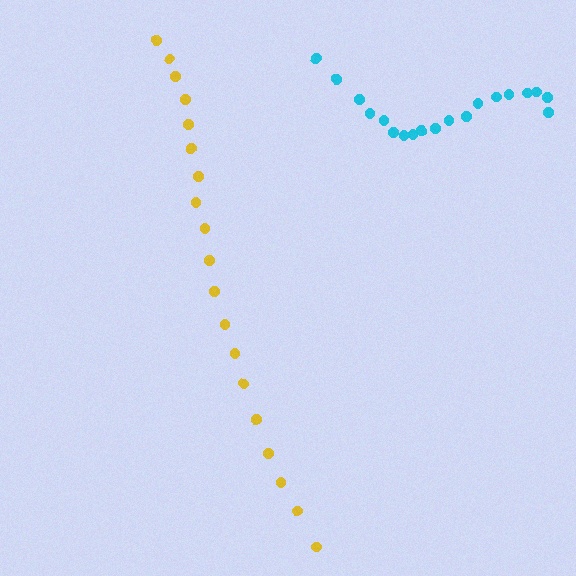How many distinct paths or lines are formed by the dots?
There are 2 distinct paths.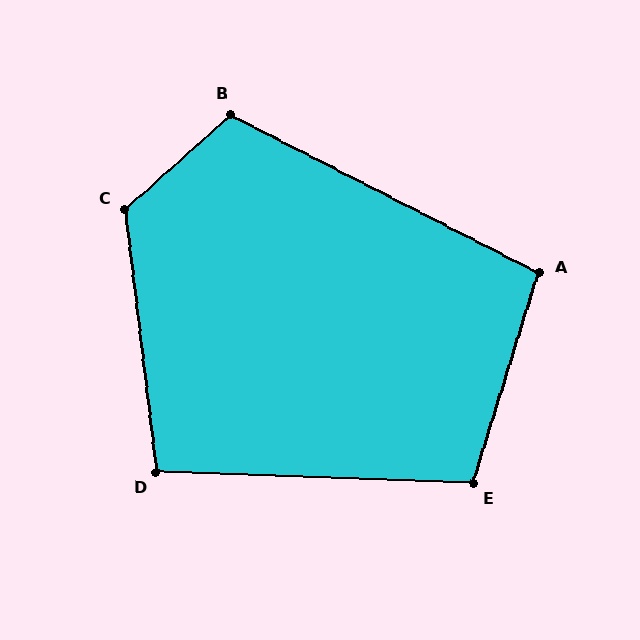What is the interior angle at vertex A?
Approximately 100 degrees (obtuse).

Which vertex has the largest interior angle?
C, at approximately 125 degrees.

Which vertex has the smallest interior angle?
D, at approximately 99 degrees.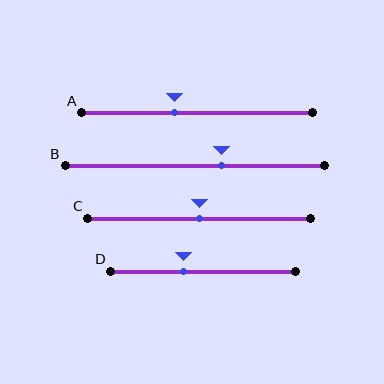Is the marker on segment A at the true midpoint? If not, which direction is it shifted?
No, the marker on segment A is shifted to the left by about 10% of the segment length.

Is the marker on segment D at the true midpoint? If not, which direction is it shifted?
No, the marker on segment D is shifted to the left by about 11% of the segment length.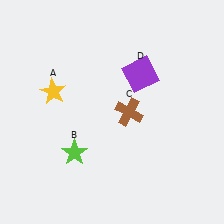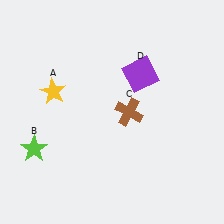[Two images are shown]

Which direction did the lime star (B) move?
The lime star (B) moved left.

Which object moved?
The lime star (B) moved left.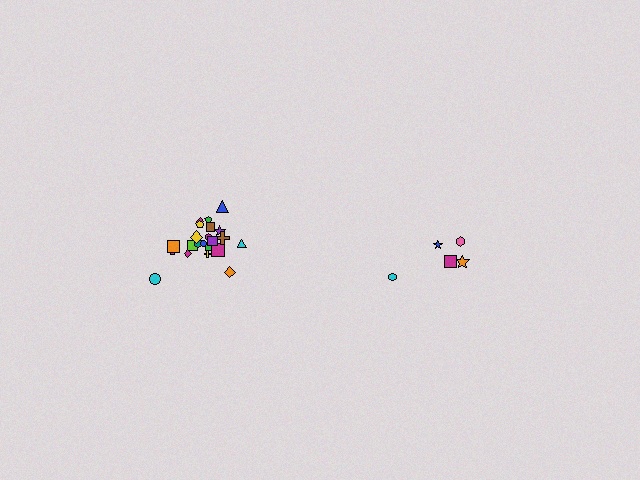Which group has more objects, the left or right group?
The left group.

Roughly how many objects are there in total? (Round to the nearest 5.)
Roughly 25 objects in total.